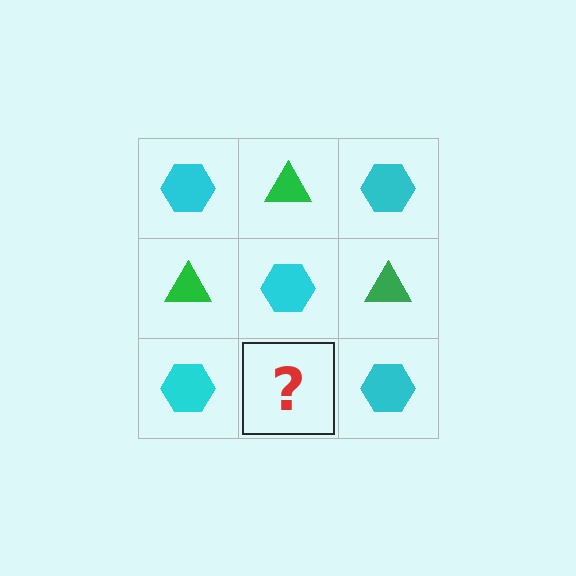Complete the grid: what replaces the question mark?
The question mark should be replaced with a green triangle.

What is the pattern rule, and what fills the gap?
The rule is that it alternates cyan hexagon and green triangle in a checkerboard pattern. The gap should be filled with a green triangle.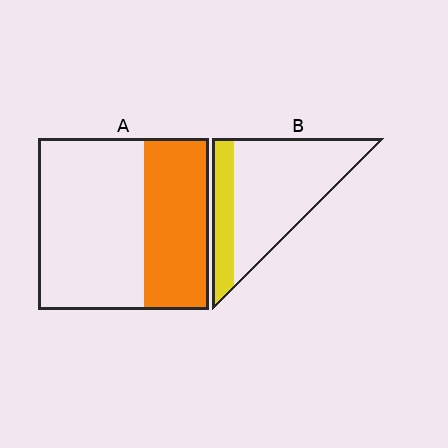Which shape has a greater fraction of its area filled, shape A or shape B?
Shape A.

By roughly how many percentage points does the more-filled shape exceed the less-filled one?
By roughly 15 percentage points (A over B).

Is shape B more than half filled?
No.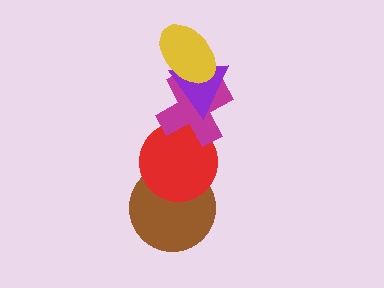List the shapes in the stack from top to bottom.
From top to bottom: the yellow ellipse, the purple triangle, the magenta cross, the red circle, the brown circle.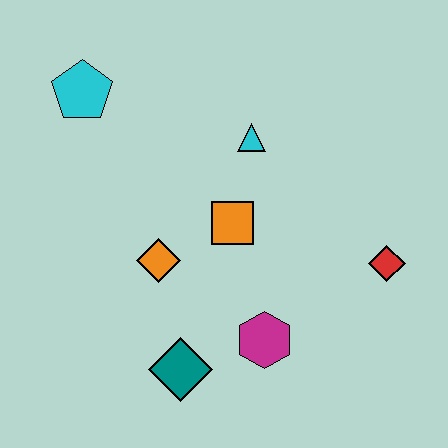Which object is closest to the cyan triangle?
The orange square is closest to the cyan triangle.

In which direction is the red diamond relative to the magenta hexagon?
The red diamond is to the right of the magenta hexagon.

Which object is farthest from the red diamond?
The cyan pentagon is farthest from the red diamond.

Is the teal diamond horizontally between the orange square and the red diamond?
No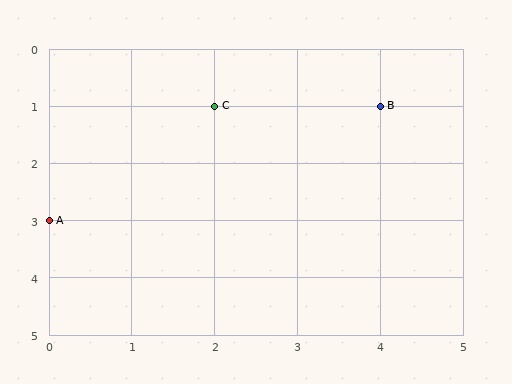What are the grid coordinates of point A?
Point A is at grid coordinates (0, 3).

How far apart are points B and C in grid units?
Points B and C are 2 columns apart.